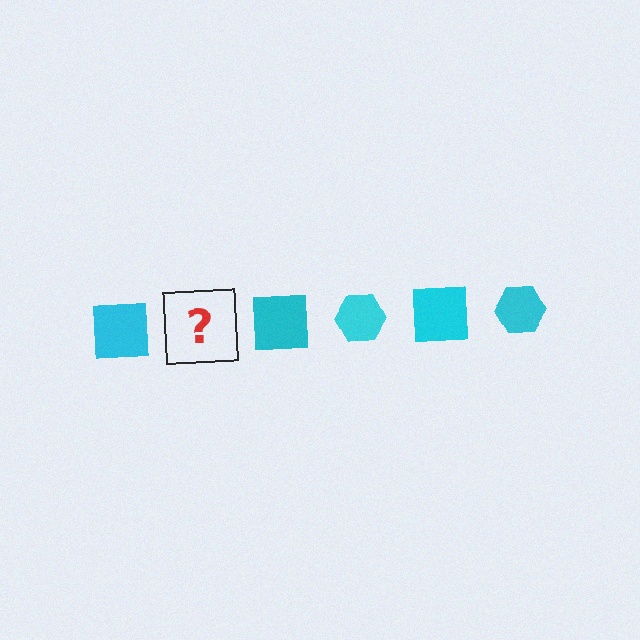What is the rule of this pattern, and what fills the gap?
The rule is that the pattern cycles through square, hexagon shapes in cyan. The gap should be filled with a cyan hexagon.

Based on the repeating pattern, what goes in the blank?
The blank should be a cyan hexagon.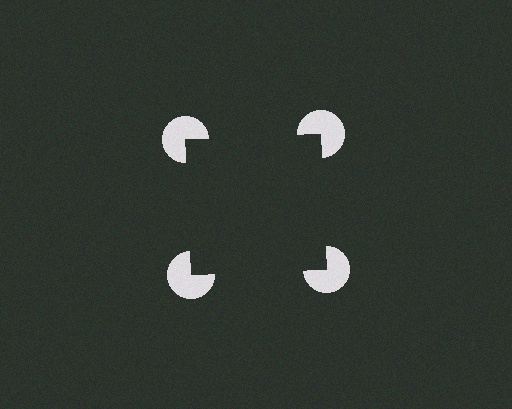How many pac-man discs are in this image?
There are 4 — one at each vertex of the illusory square.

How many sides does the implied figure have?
4 sides.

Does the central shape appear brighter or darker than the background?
It typically appears slightly darker than the background, even though no actual brightness change is drawn.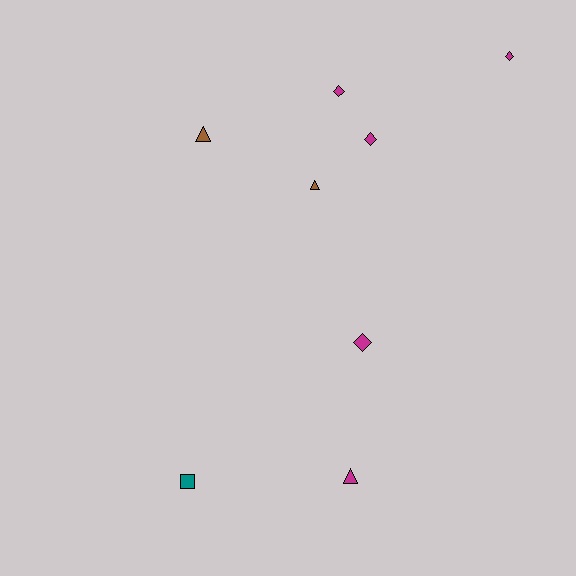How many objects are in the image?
There are 8 objects.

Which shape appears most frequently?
Diamond, with 4 objects.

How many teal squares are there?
There is 1 teal square.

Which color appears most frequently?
Magenta, with 5 objects.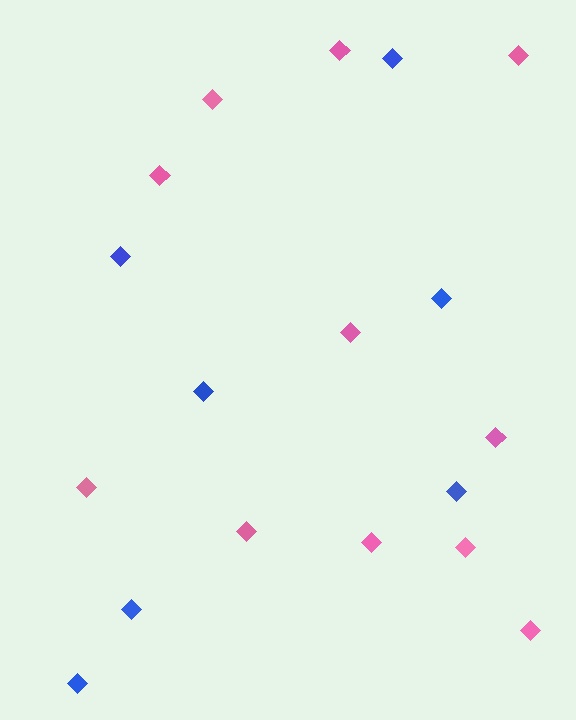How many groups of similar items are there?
There are 2 groups: one group of pink diamonds (11) and one group of blue diamonds (7).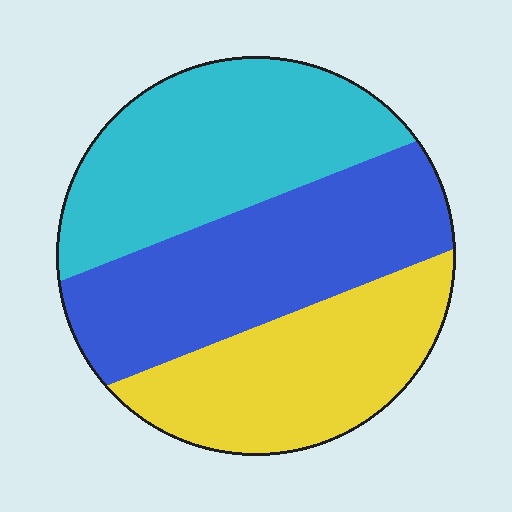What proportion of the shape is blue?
Blue takes up between a third and a half of the shape.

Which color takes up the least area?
Yellow, at roughly 30%.